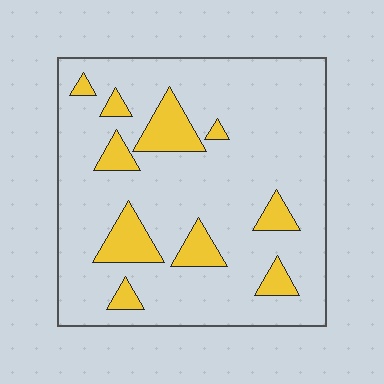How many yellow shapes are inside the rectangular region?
10.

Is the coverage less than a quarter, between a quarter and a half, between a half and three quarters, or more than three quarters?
Less than a quarter.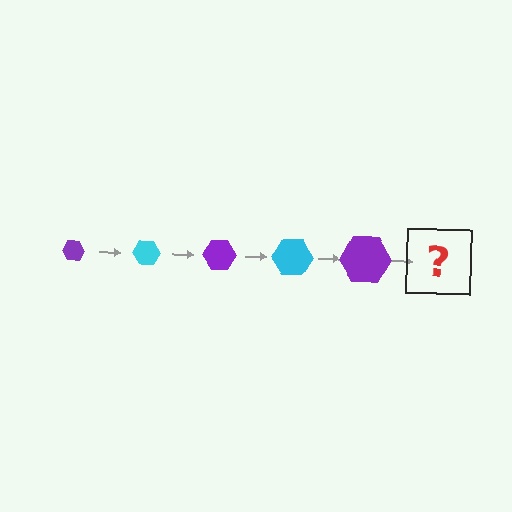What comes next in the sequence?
The next element should be a cyan hexagon, larger than the previous one.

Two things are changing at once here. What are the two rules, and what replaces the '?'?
The two rules are that the hexagon grows larger each step and the color cycles through purple and cyan. The '?' should be a cyan hexagon, larger than the previous one.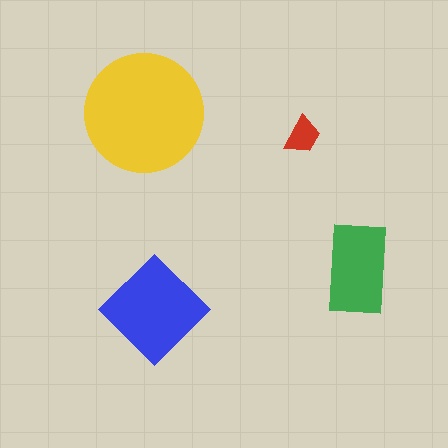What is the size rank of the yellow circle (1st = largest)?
1st.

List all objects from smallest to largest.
The red trapezoid, the green rectangle, the blue diamond, the yellow circle.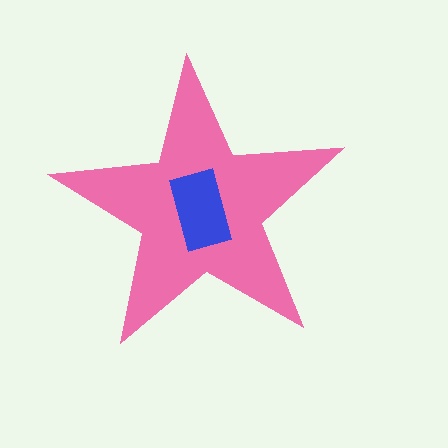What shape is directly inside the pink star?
The blue rectangle.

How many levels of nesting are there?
2.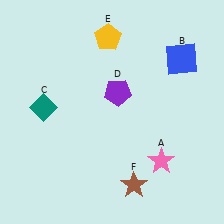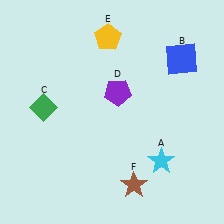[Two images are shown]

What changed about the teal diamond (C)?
In Image 1, C is teal. In Image 2, it changed to green.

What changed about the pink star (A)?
In Image 1, A is pink. In Image 2, it changed to cyan.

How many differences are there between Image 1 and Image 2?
There are 2 differences between the two images.